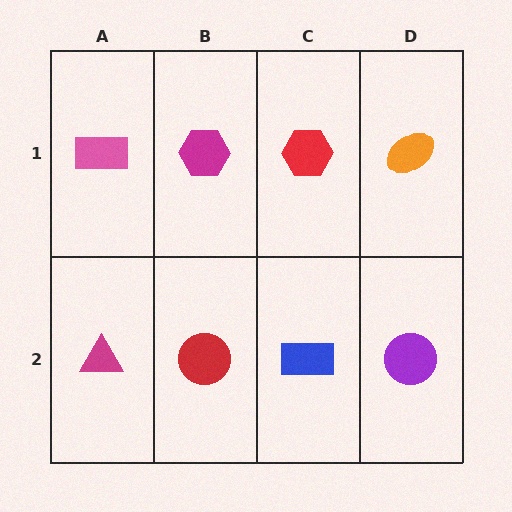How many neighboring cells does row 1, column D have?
2.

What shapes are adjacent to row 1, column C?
A blue rectangle (row 2, column C), a magenta hexagon (row 1, column B), an orange ellipse (row 1, column D).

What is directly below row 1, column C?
A blue rectangle.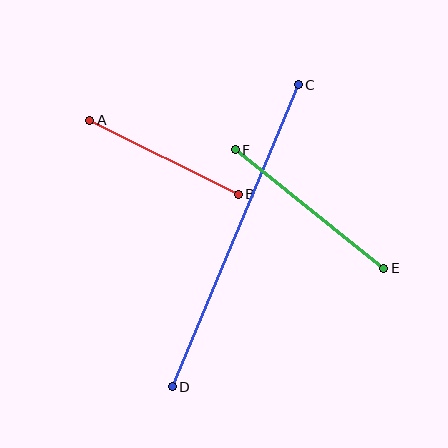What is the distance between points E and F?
The distance is approximately 190 pixels.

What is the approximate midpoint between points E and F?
The midpoint is at approximately (310, 209) pixels.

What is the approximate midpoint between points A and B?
The midpoint is at approximately (164, 157) pixels.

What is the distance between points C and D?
The distance is approximately 327 pixels.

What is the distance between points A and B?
The distance is approximately 166 pixels.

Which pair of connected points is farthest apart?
Points C and D are farthest apart.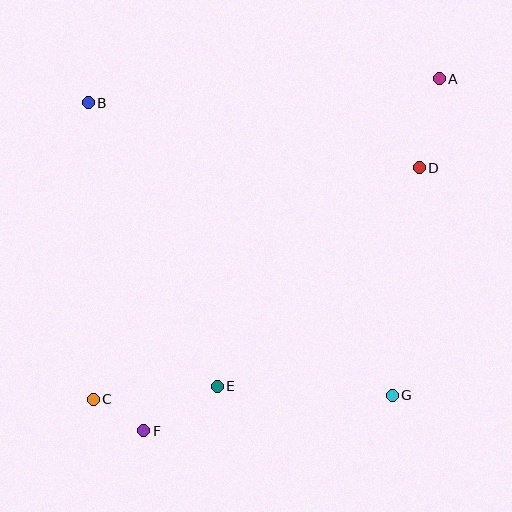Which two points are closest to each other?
Points C and F are closest to each other.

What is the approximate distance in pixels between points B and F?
The distance between B and F is approximately 332 pixels.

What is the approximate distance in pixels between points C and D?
The distance between C and D is approximately 400 pixels.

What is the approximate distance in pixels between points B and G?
The distance between B and G is approximately 422 pixels.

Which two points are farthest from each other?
Points A and C are farthest from each other.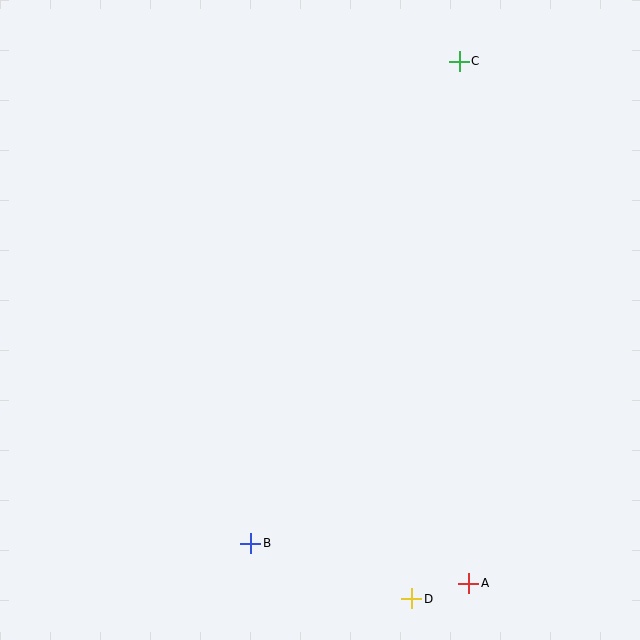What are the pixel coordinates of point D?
Point D is at (412, 599).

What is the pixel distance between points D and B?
The distance between D and B is 170 pixels.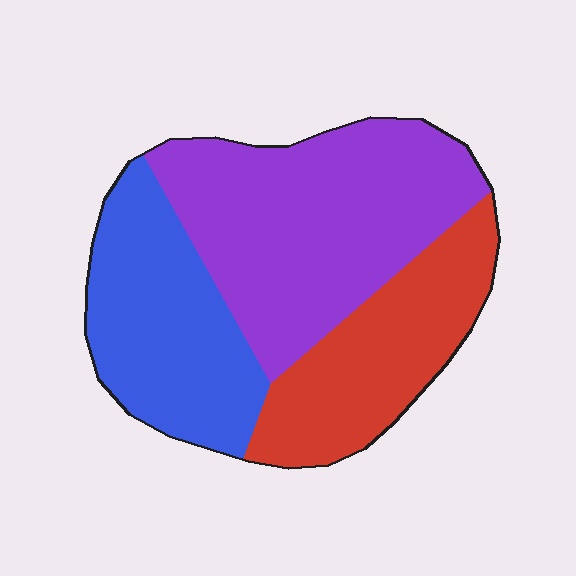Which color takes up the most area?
Purple, at roughly 45%.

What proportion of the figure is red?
Red covers 27% of the figure.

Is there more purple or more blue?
Purple.